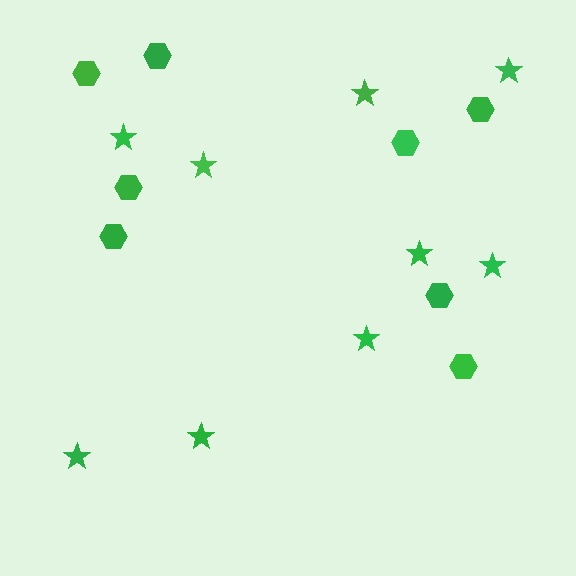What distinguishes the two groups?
There are 2 groups: one group of stars (9) and one group of hexagons (8).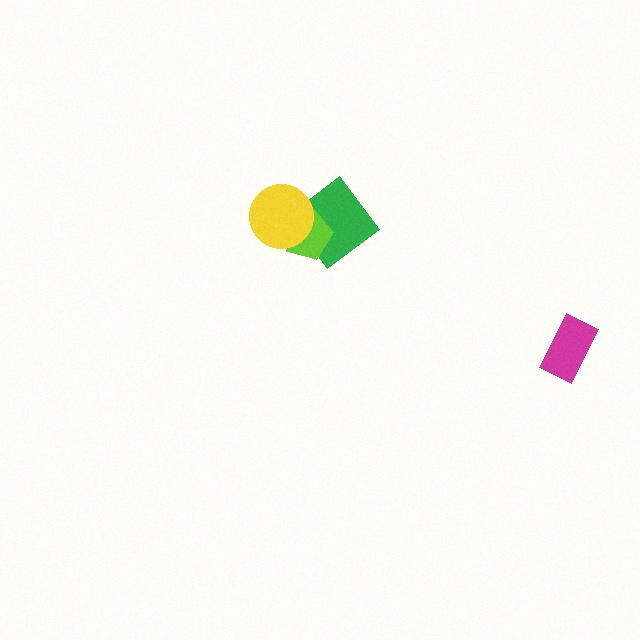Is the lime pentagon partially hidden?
Yes, it is partially covered by another shape.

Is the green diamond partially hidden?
Yes, it is partially covered by another shape.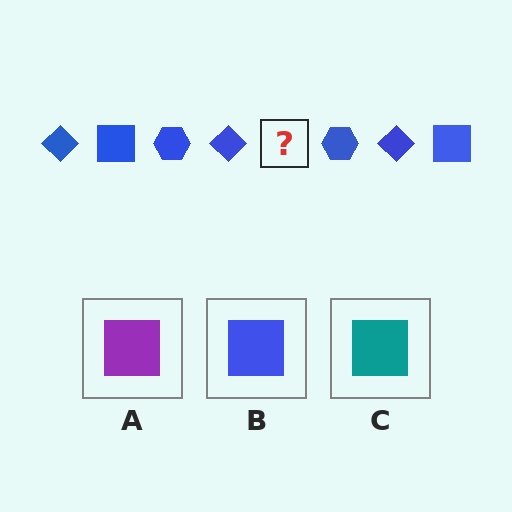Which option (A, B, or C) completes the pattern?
B.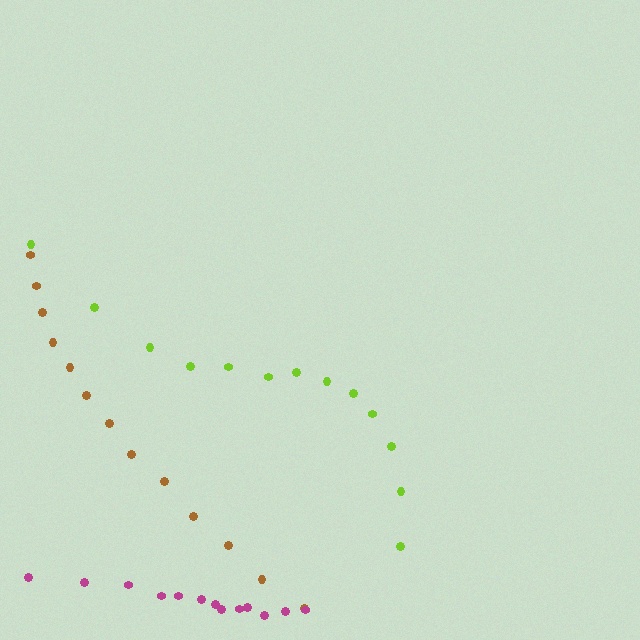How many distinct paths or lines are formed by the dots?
There are 3 distinct paths.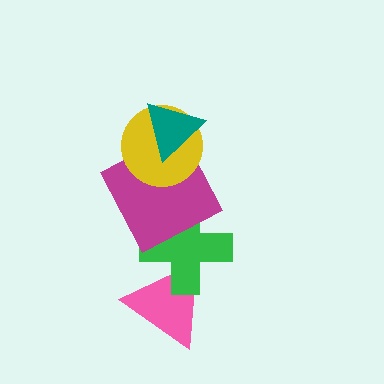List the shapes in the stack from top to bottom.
From top to bottom: the teal triangle, the yellow circle, the magenta square, the green cross, the pink triangle.